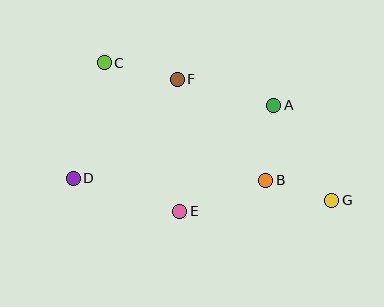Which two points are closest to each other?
Points B and G are closest to each other.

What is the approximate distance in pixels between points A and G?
The distance between A and G is approximately 111 pixels.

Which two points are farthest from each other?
Points C and G are farthest from each other.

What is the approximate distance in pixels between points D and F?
The distance between D and F is approximately 143 pixels.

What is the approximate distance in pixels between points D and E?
The distance between D and E is approximately 112 pixels.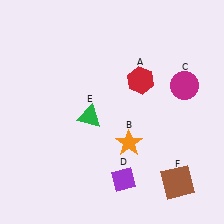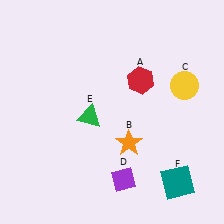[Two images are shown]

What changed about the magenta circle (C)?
In Image 1, C is magenta. In Image 2, it changed to yellow.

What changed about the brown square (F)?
In Image 1, F is brown. In Image 2, it changed to teal.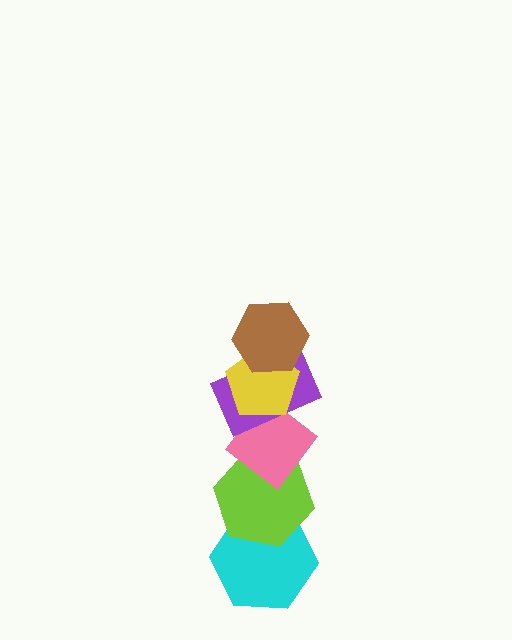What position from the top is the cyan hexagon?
The cyan hexagon is 6th from the top.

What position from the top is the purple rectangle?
The purple rectangle is 3rd from the top.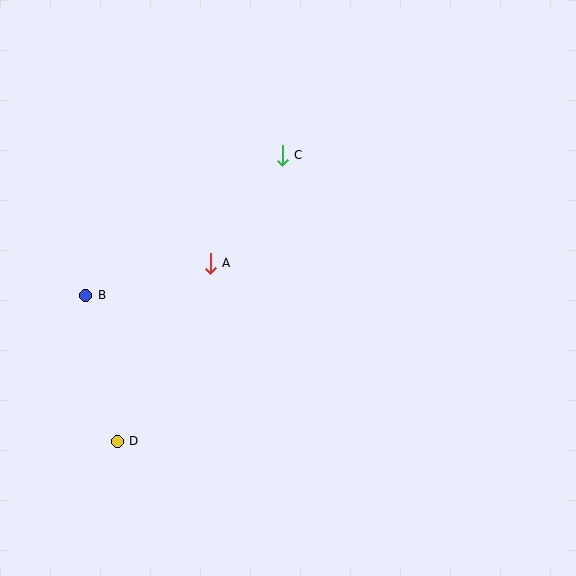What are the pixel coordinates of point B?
Point B is at (86, 295).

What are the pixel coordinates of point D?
Point D is at (117, 441).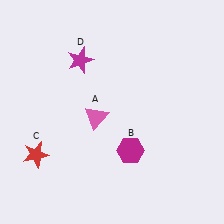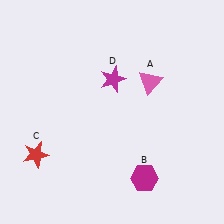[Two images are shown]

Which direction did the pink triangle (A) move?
The pink triangle (A) moved right.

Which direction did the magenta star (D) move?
The magenta star (D) moved right.